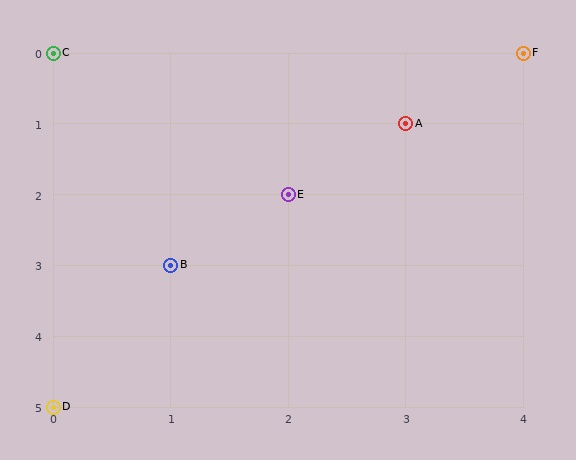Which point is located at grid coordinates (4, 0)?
Point F is at (4, 0).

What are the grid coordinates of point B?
Point B is at grid coordinates (1, 3).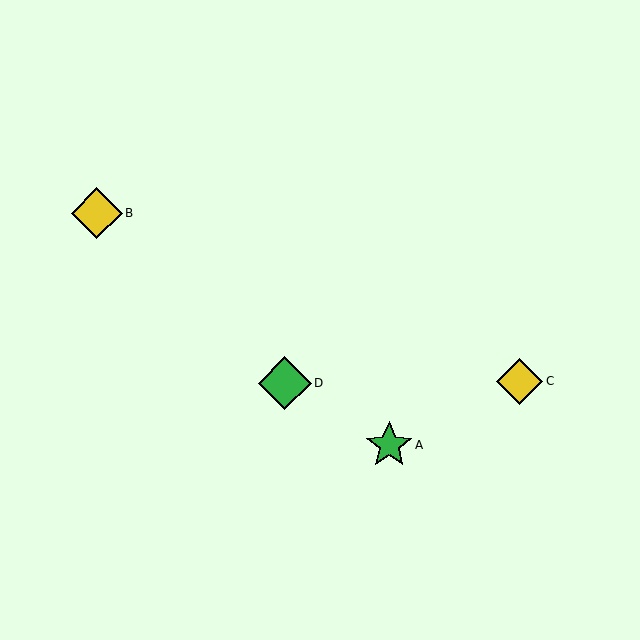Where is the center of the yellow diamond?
The center of the yellow diamond is at (97, 213).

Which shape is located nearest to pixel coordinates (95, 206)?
The yellow diamond (labeled B) at (97, 213) is nearest to that location.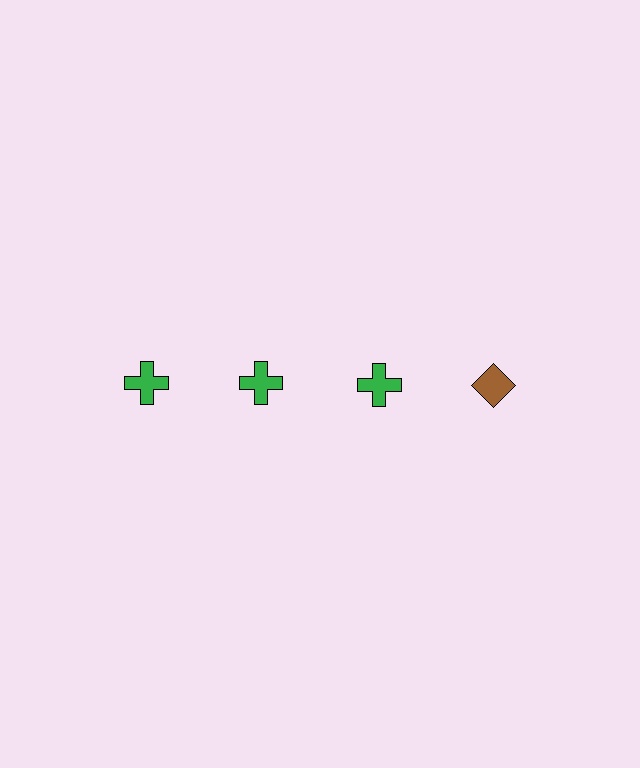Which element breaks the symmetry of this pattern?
The brown diamond in the top row, second from right column breaks the symmetry. All other shapes are green crosses.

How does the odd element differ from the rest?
It differs in both color (brown instead of green) and shape (diamond instead of cross).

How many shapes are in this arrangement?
There are 4 shapes arranged in a grid pattern.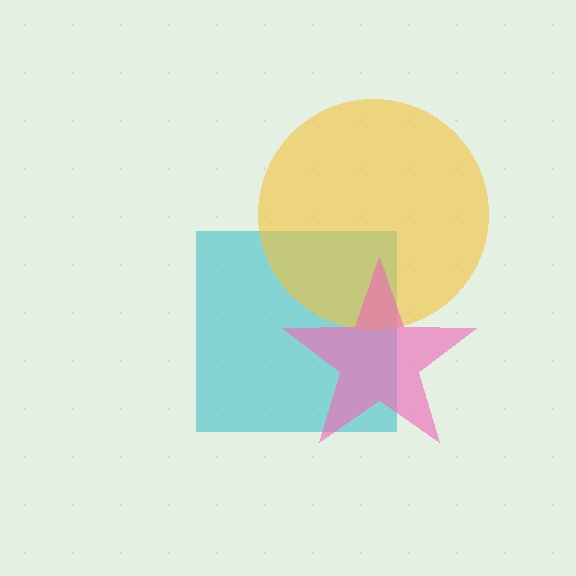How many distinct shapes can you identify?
There are 3 distinct shapes: a cyan square, a yellow circle, a pink star.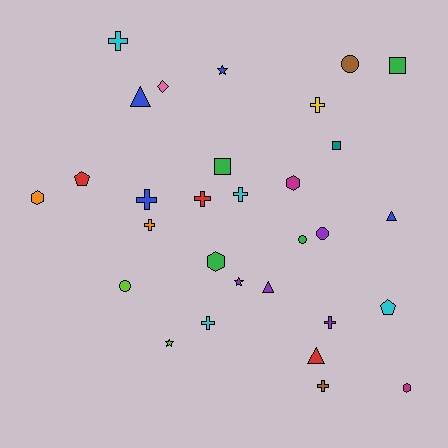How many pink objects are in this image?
There is 1 pink object.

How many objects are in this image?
There are 30 objects.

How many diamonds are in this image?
There is 1 diamond.